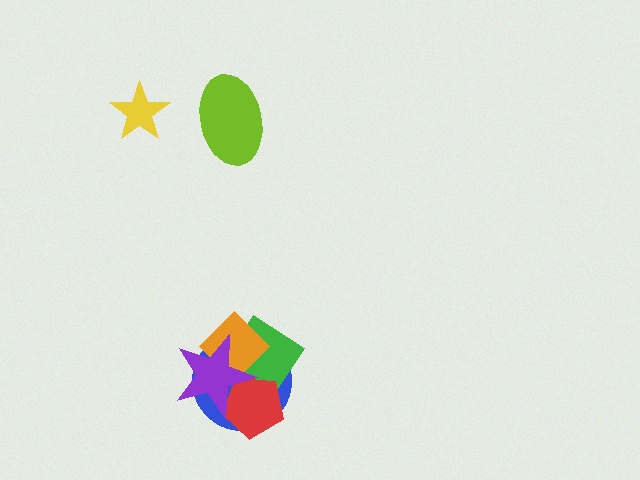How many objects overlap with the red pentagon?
3 objects overlap with the red pentagon.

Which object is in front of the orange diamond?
The purple star is in front of the orange diamond.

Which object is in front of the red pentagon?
The purple star is in front of the red pentagon.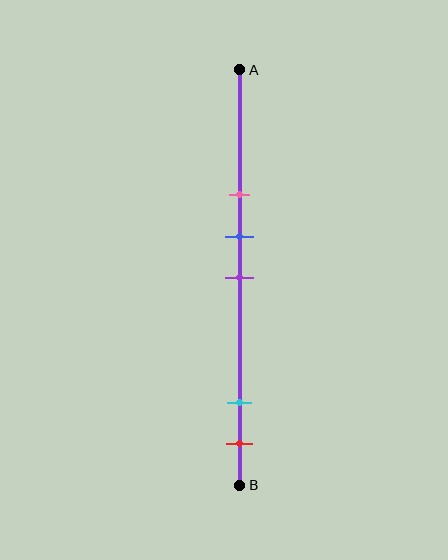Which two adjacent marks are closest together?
The blue and purple marks are the closest adjacent pair.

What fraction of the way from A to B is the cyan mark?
The cyan mark is approximately 80% (0.8) of the way from A to B.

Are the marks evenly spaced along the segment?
No, the marks are not evenly spaced.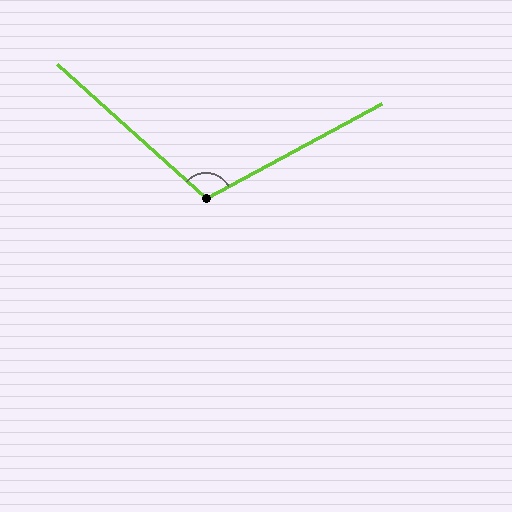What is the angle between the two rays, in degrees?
Approximately 110 degrees.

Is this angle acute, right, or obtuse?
It is obtuse.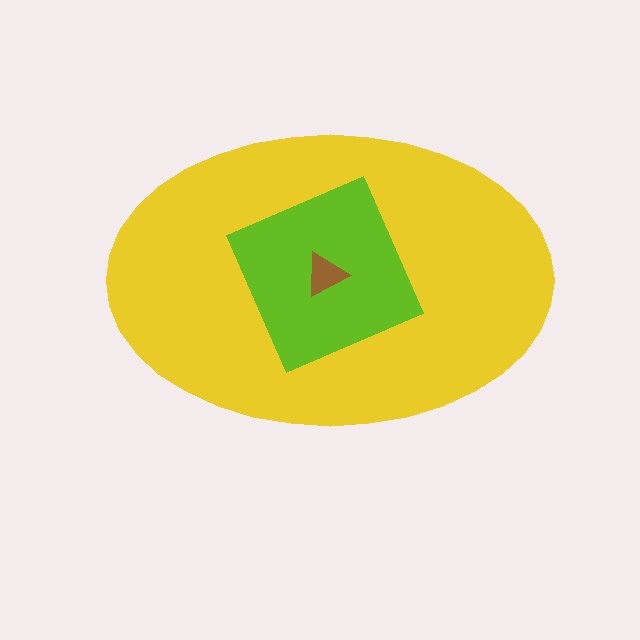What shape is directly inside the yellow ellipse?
The lime diamond.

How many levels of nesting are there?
3.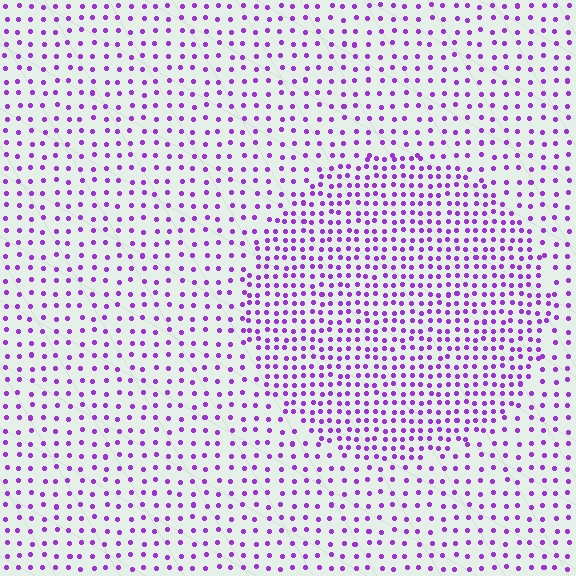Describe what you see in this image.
The image contains small purple elements arranged at two different densities. A circle-shaped region is visible where the elements are more densely packed than the surrounding area.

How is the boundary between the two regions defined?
The boundary is defined by a change in element density (approximately 1.9x ratio). All elements are the same color, size, and shape.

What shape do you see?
I see a circle.